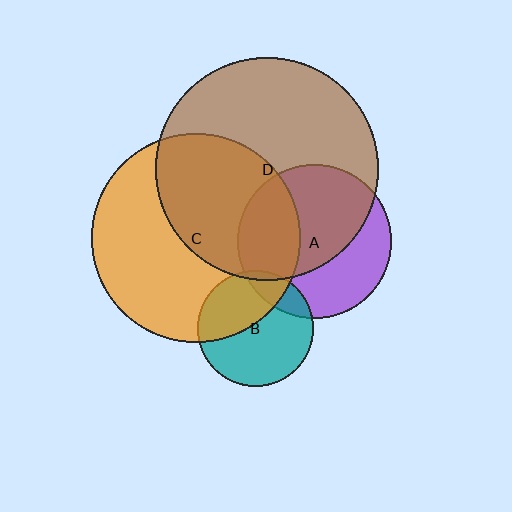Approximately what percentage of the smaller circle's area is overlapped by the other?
Approximately 15%.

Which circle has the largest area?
Circle D (brown).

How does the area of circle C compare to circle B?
Approximately 3.2 times.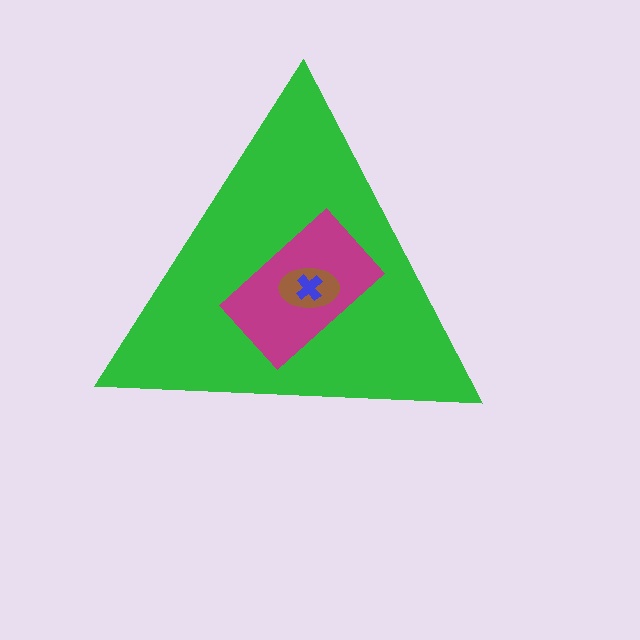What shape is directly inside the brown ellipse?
The blue cross.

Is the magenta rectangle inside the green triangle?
Yes.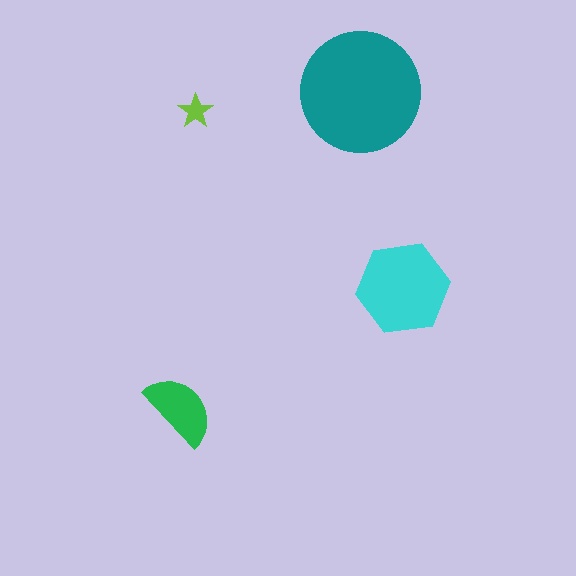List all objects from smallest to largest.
The lime star, the green semicircle, the cyan hexagon, the teal circle.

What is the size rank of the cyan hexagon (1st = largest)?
2nd.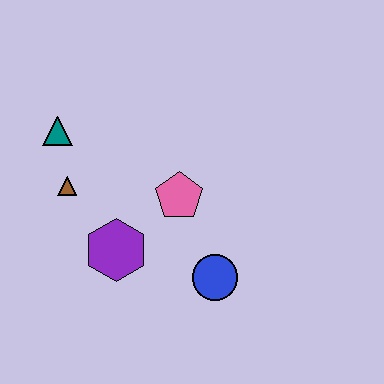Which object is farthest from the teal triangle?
The blue circle is farthest from the teal triangle.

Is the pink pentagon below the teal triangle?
Yes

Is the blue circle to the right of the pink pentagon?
Yes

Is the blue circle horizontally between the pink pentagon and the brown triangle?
No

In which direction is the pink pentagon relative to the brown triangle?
The pink pentagon is to the right of the brown triangle.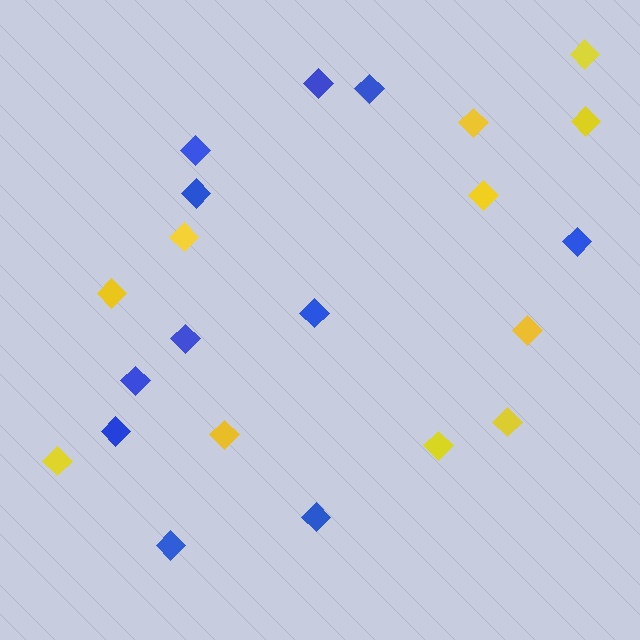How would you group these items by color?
There are 2 groups: one group of yellow diamonds (11) and one group of blue diamonds (11).